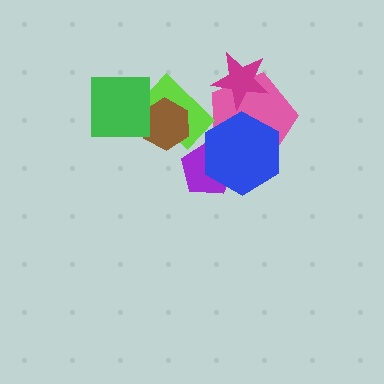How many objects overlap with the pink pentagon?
3 objects overlap with the pink pentagon.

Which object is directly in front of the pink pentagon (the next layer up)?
The magenta star is directly in front of the pink pentagon.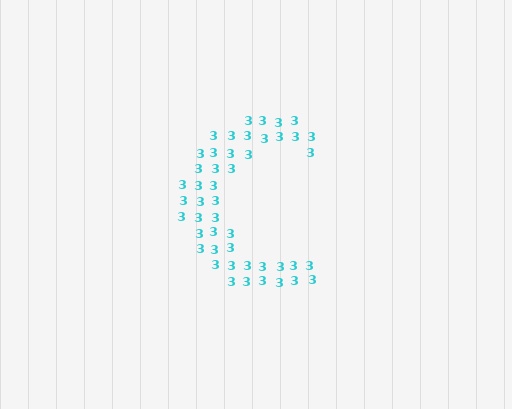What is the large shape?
The large shape is the letter C.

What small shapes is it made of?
It is made of small digit 3's.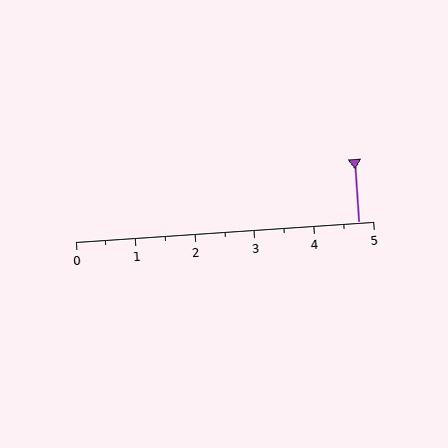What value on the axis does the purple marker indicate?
The marker indicates approximately 4.8.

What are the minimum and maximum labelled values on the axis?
The axis runs from 0 to 5.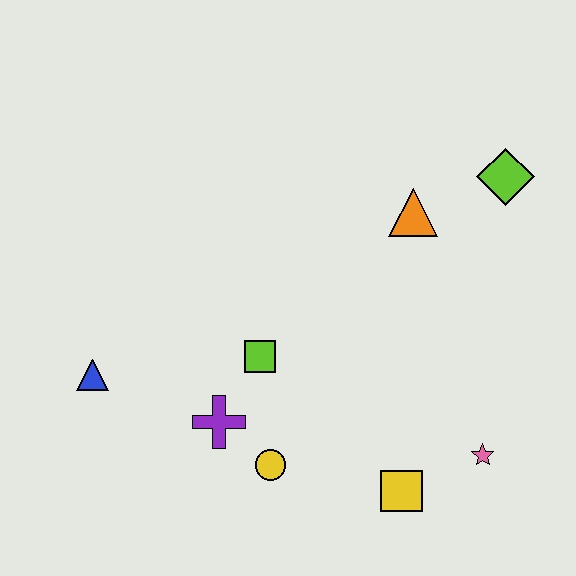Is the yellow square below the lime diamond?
Yes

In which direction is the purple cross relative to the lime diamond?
The purple cross is to the left of the lime diamond.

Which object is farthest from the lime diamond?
The blue triangle is farthest from the lime diamond.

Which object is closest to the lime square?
The purple cross is closest to the lime square.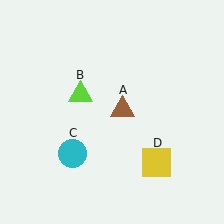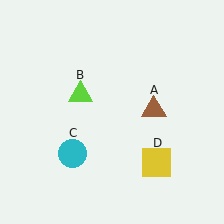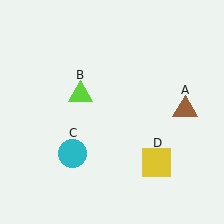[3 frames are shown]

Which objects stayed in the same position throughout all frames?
Lime triangle (object B) and cyan circle (object C) and yellow square (object D) remained stationary.